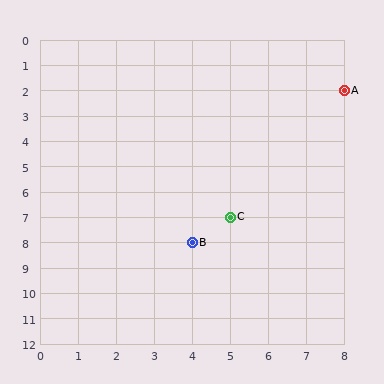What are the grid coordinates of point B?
Point B is at grid coordinates (4, 8).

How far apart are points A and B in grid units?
Points A and B are 4 columns and 6 rows apart (about 7.2 grid units diagonally).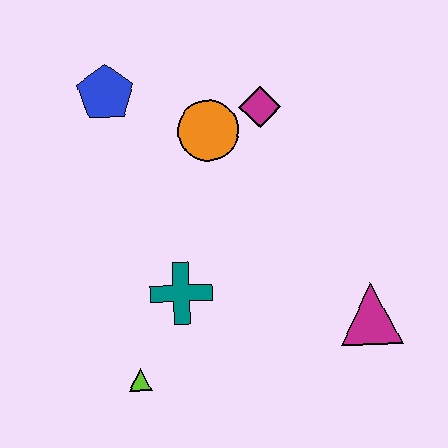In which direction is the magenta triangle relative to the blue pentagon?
The magenta triangle is to the right of the blue pentagon.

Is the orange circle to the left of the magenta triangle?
Yes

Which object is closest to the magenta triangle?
The teal cross is closest to the magenta triangle.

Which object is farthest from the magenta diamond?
The lime triangle is farthest from the magenta diamond.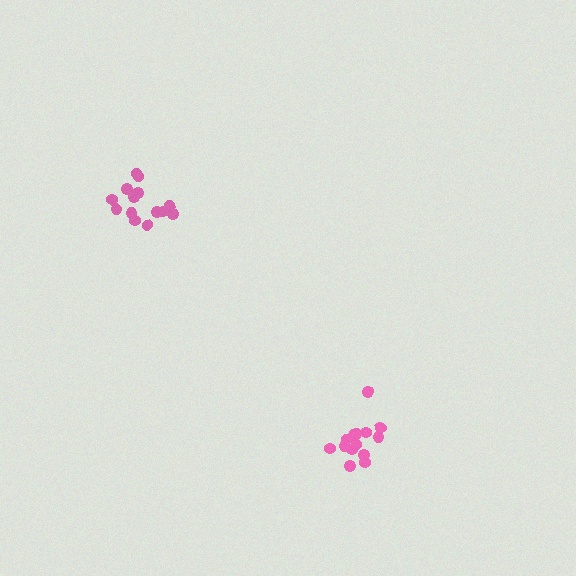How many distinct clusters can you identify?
There are 2 distinct clusters.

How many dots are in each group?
Group 1: 14 dots, Group 2: 14 dots (28 total).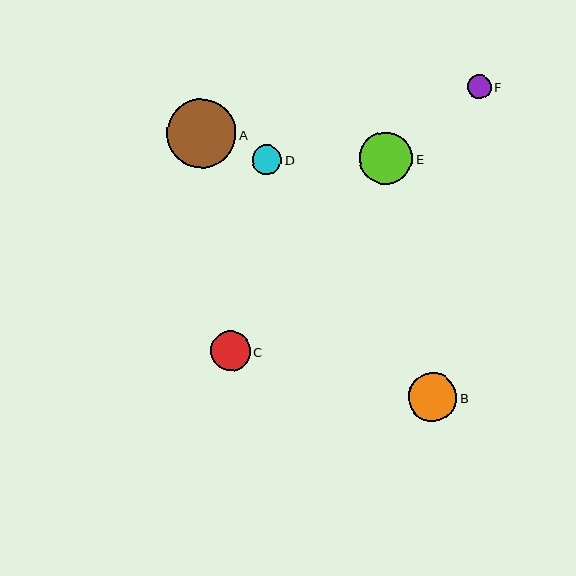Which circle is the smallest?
Circle F is the smallest with a size of approximately 24 pixels.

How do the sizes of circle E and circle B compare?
Circle E and circle B are approximately the same size.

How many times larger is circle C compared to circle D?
Circle C is approximately 1.3 times the size of circle D.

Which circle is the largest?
Circle A is the largest with a size of approximately 69 pixels.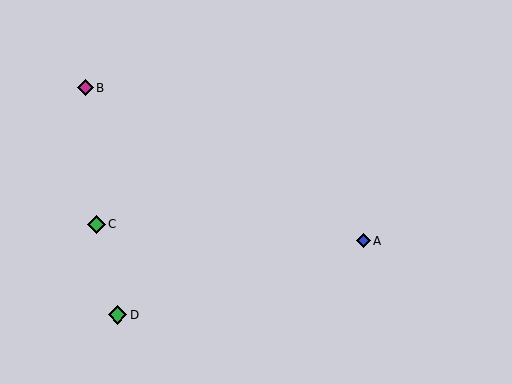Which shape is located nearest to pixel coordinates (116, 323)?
The green diamond (labeled D) at (117, 315) is nearest to that location.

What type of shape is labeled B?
Shape B is a magenta diamond.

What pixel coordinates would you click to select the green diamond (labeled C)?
Click at (96, 224) to select the green diamond C.